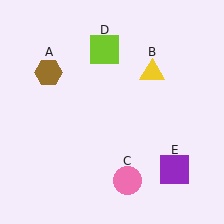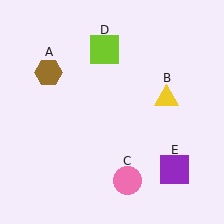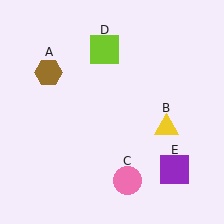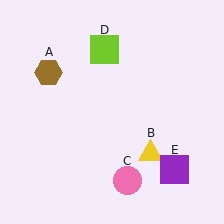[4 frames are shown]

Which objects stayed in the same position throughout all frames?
Brown hexagon (object A) and pink circle (object C) and lime square (object D) and purple square (object E) remained stationary.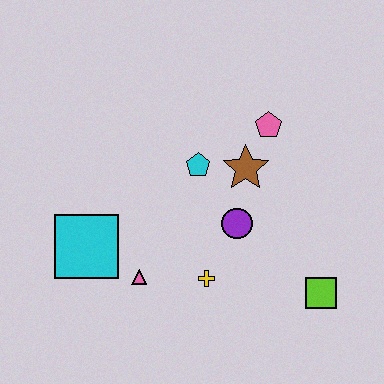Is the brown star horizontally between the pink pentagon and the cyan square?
Yes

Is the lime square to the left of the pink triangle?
No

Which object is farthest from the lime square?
The cyan square is farthest from the lime square.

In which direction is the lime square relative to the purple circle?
The lime square is to the right of the purple circle.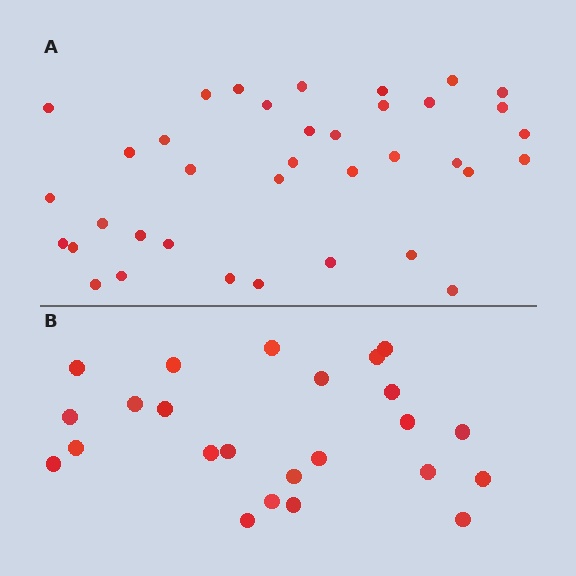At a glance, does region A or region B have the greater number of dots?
Region A (the top region) has more dots.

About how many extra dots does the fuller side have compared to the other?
Region A has approximately 15 more dots than region B.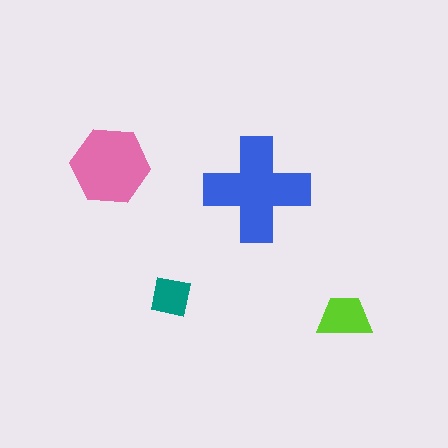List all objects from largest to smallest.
The blue cross, the pink hexagon, the lime trapezoid, the teal square.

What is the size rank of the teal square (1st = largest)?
4th.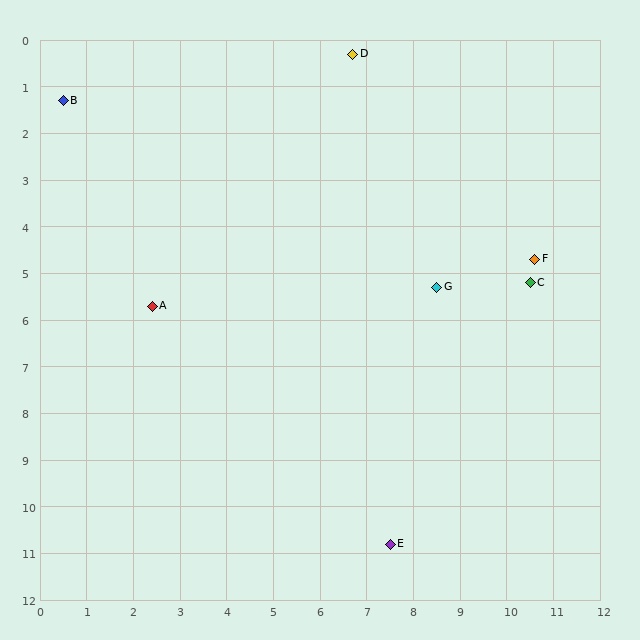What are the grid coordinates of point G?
Point G is at approximately (8.5, 5.3).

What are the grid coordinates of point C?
Point C is at approximately (10.5, 5.2).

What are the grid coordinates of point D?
Point D is at approximately (6.7, 0.3).